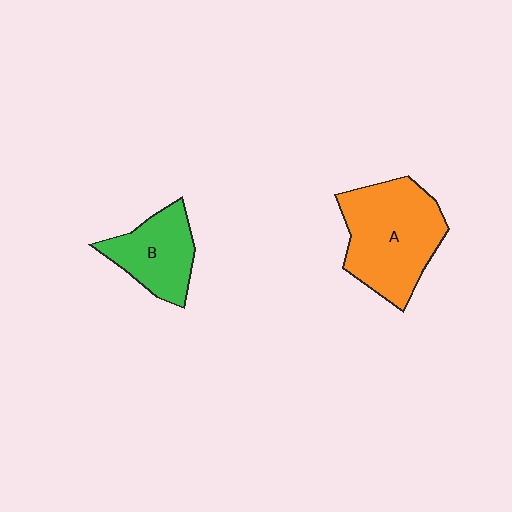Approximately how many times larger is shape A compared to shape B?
Approximately 1.6 times.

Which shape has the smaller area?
Shape B (green).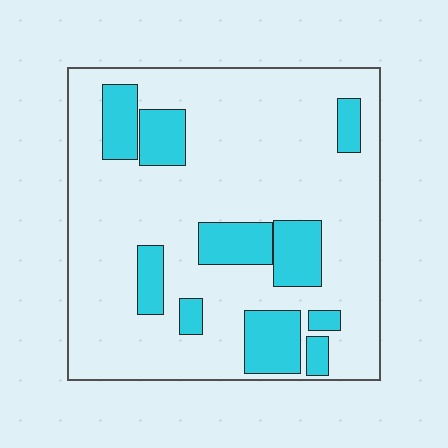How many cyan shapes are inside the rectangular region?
10.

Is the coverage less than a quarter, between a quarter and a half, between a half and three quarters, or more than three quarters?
Less than a quarter.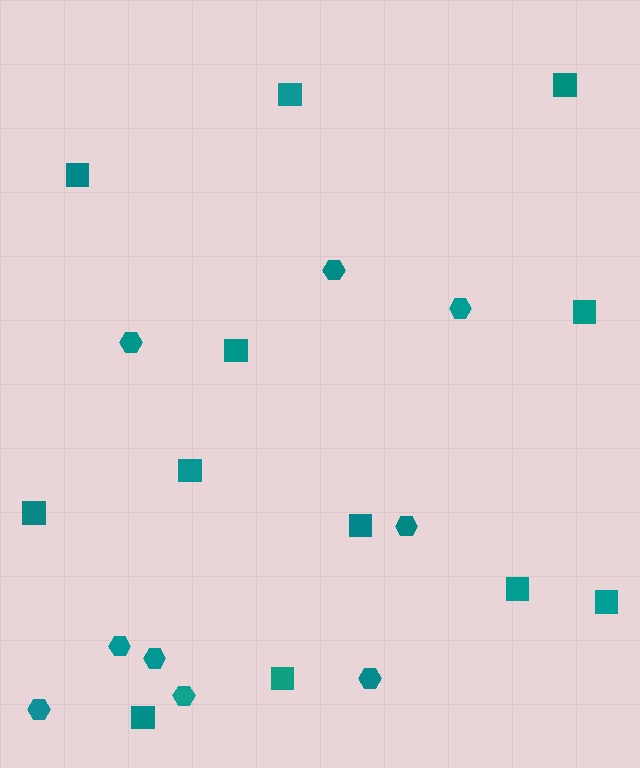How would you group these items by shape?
There are 2 groups: one group of hexagons (9) and one group of squares (12).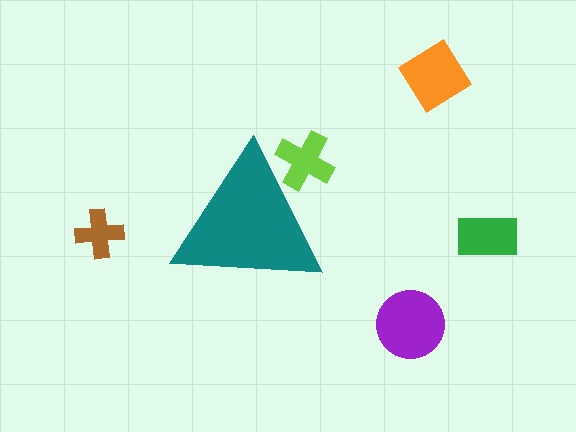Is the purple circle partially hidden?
No, the purple circle is fully visible.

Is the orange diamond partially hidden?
No, the orange diamond is fully visible.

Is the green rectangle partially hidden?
No, the green rectangle is fully visible.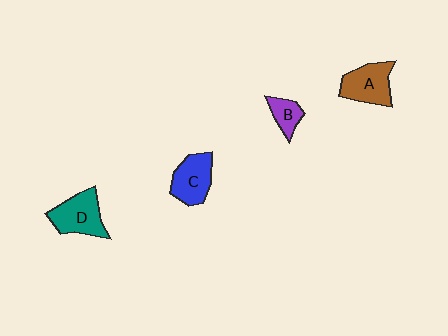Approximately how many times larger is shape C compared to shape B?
Approximately 1.8 times.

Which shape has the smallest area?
Shape B (purple).